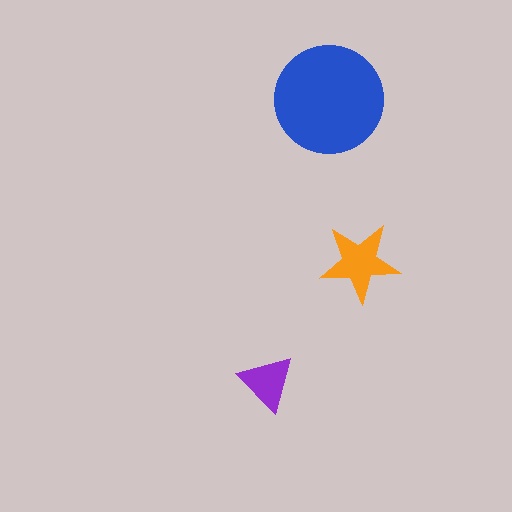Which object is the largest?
The blue circle.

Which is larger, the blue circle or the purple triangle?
The blue circle.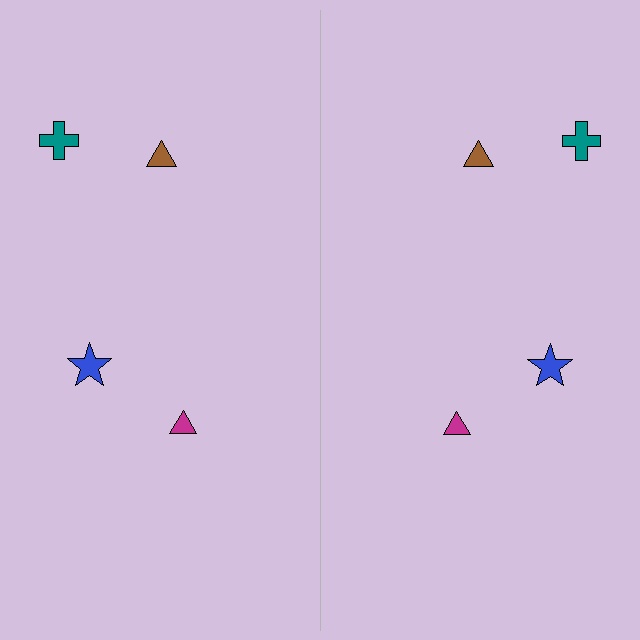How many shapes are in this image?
There are 8 shapes in this image.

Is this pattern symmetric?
Yes, this pattern has bilateral (reflection) symmetry.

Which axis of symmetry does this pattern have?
The pattern has a vertical axis of symmetry running through the center of the image.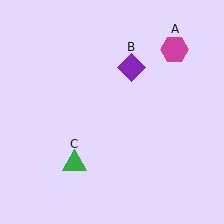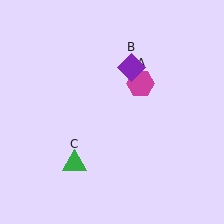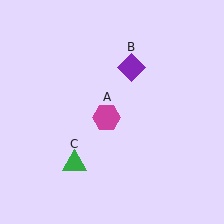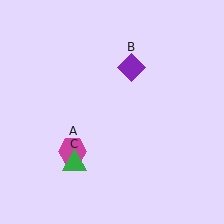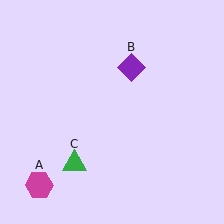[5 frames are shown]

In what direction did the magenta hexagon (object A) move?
The magenta hexagon (object A) moved down and to the left.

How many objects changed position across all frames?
1 object changed position: magenta hexagon (object A).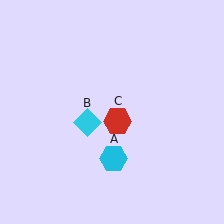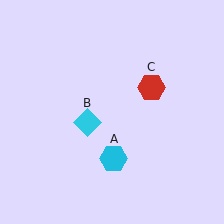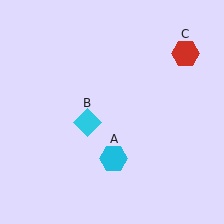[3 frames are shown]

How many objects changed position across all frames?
1 object changed position: red hexagon (object C).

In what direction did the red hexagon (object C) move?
The red hexagon (object C) moved up and to the right.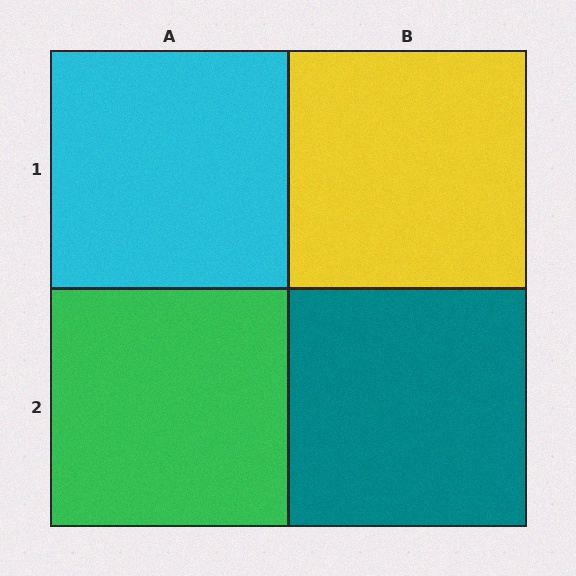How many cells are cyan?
1 cell is cyan.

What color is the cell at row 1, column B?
Yellow.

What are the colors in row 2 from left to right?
Green, teal.